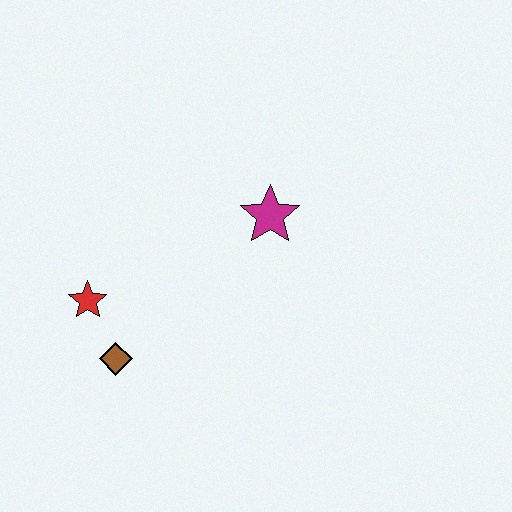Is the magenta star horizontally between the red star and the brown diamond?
No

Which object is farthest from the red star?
The magenta star is farthest from the red star.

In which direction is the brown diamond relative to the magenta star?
The brown diamond is to the left of the magenta star.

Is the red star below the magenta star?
Yes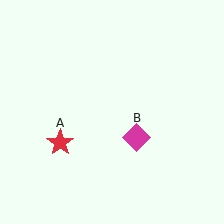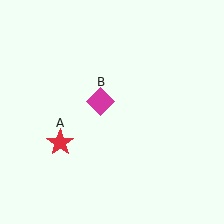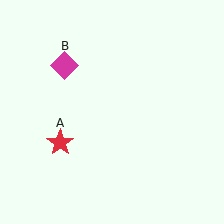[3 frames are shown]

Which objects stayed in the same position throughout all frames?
Red star (object A) remained stationary.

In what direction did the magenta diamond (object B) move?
The magenta diamond (object B) moved up and to the left.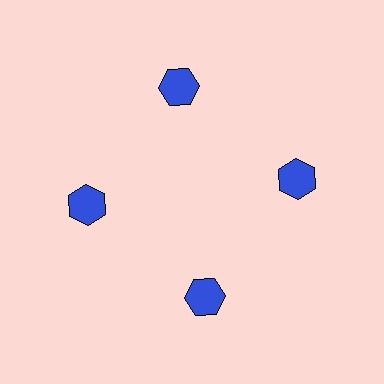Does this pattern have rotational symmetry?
Yes, this pattern has 4-fold rotational symmetry. It looks the same after rotating 90 degrees around the center.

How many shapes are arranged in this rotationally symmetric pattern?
There are 4 shapes, arranged in 4 groups of 1.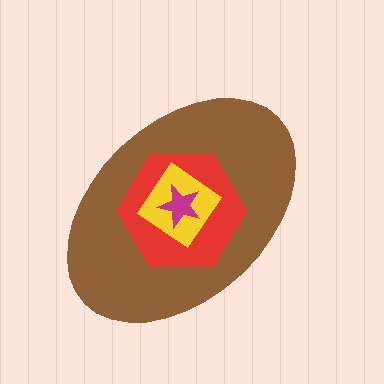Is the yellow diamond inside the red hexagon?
Yes.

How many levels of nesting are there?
4.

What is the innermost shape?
The magenta star.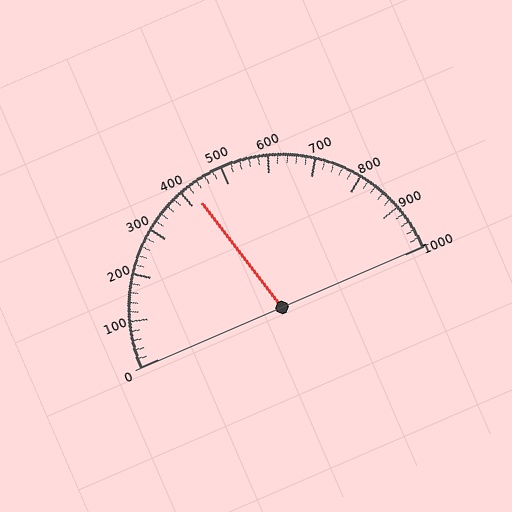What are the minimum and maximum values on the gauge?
The gauge ranges from 0 to 1000.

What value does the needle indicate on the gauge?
The needle indicates approximately 420.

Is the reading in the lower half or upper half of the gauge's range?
The reading is in the lower half of the range (0 to 1000).